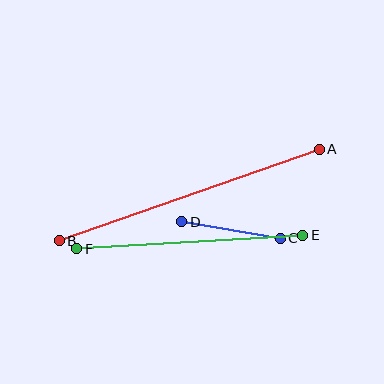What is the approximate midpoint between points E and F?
The midpoint is at approximately (190, 242) pixels.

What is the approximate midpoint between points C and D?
The midpoint is at approximately (231, 230) pixels.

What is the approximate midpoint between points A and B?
The midpoint is at approximately (189, 195) pixels.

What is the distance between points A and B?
The distance is approximately 276 pixels.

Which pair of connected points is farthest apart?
Points A and B are farthest apart.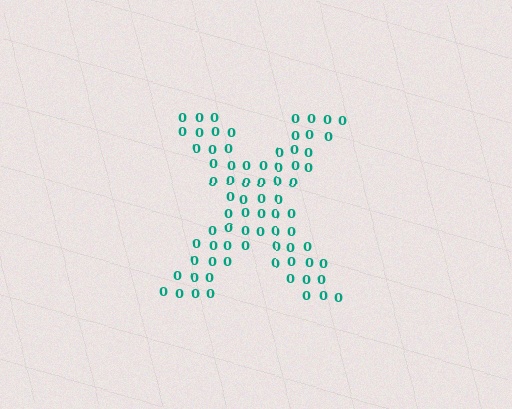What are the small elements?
The small elements are digit 0's.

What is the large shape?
The large shape is the letter X.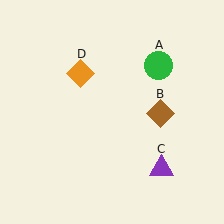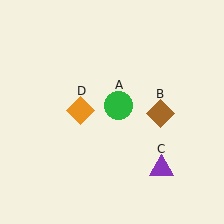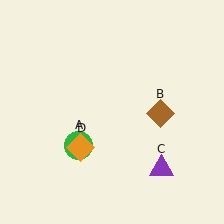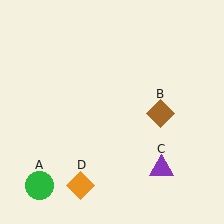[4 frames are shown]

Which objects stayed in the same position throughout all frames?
Brown diamond (object B) and purple triangle (object C) remained stationary.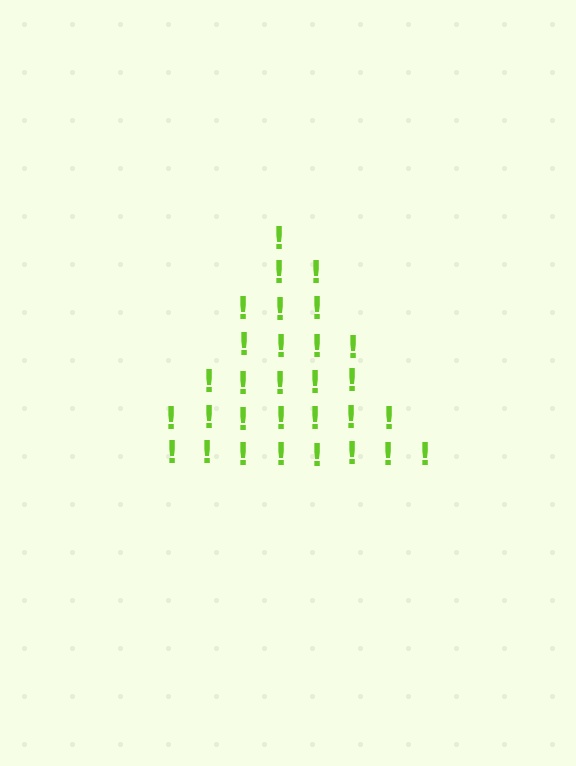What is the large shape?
The large shape is a triangle.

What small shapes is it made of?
It is made of small exclamation marks.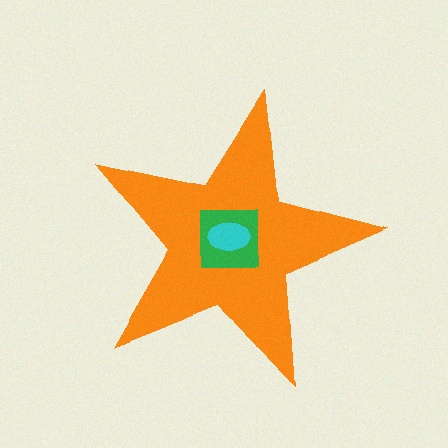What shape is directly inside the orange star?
The green square.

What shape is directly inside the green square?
The cyan ellipse.